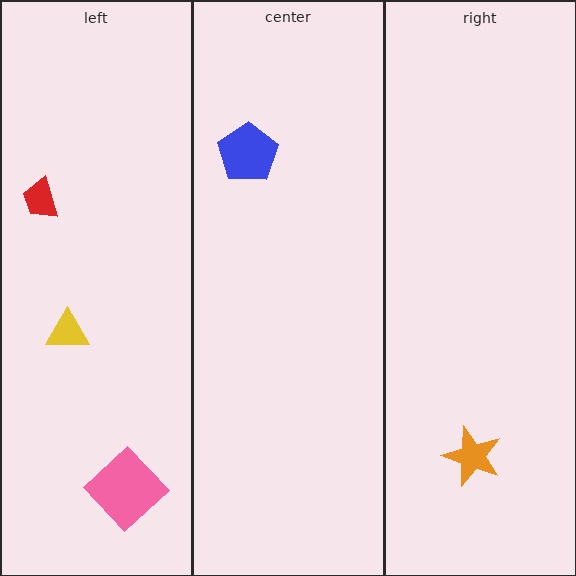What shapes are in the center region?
The blue pentagon.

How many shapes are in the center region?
1.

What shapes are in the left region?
The pink diamond, the red trapezoid, the yellow triangle.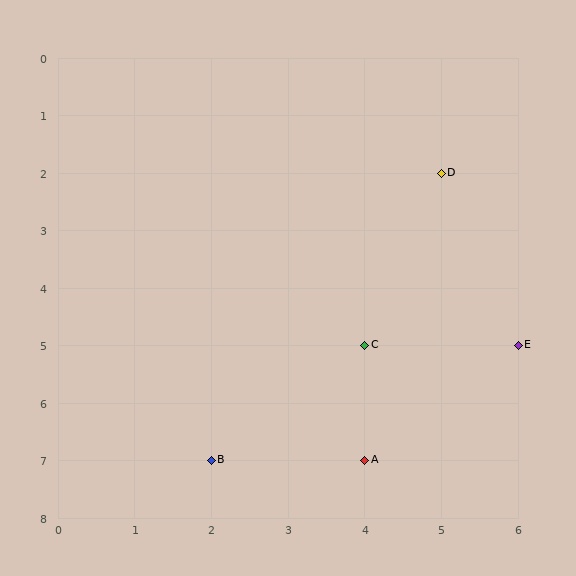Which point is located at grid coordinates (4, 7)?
Point A is at (4, 7).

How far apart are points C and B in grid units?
Points C and B are 2 columns and 2 rows apart (about 2.8 grid units diagonally).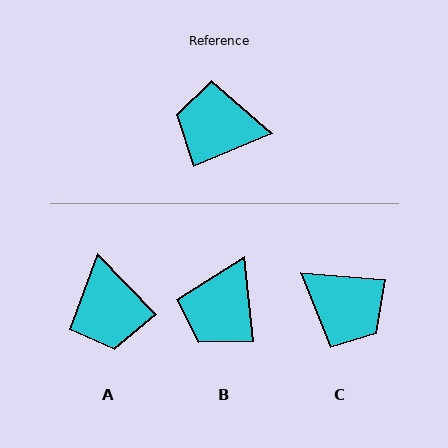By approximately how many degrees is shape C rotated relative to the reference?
Approximately 153 degrees counter-clockwise.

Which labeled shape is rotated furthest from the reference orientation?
C, about 153 degrees away.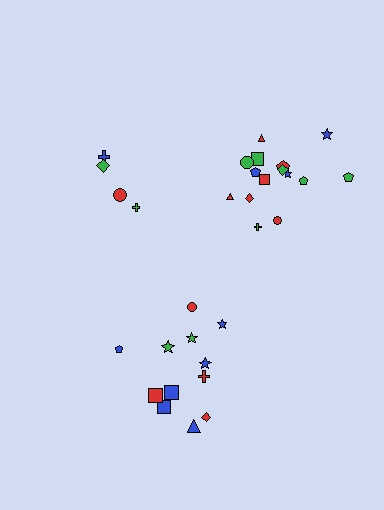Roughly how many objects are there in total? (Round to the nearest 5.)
Roughly 30 objects in total.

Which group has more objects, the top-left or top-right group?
The top-right group.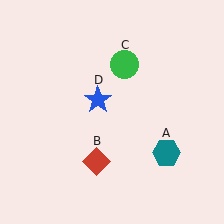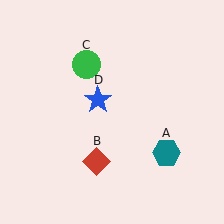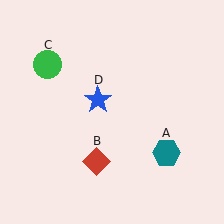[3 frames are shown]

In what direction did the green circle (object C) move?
The green circle (object C) moved left.